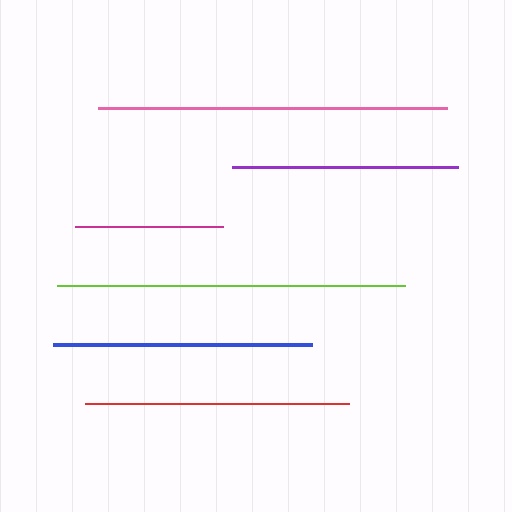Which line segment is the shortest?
The magenta line is the shortest at approximately 148 pixels.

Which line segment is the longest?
The pink line is the longest at approximately 349 pixels.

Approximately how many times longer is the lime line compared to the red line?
The lime line is approximately 1.3 times the length of the red line.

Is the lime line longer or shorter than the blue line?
The lime line is longer than the blue line.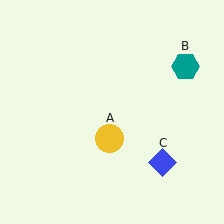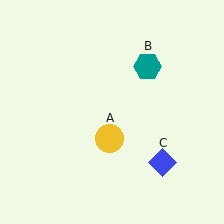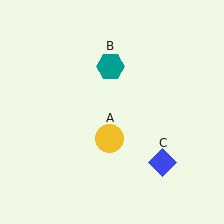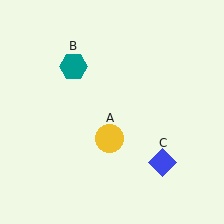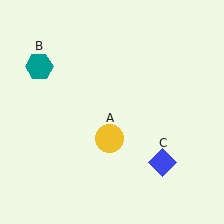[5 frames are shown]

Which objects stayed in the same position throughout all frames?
Yellow circle (object A) and blue diamond (object C) remained stationary.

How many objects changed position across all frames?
1 object changed position: teal hexagon (object B).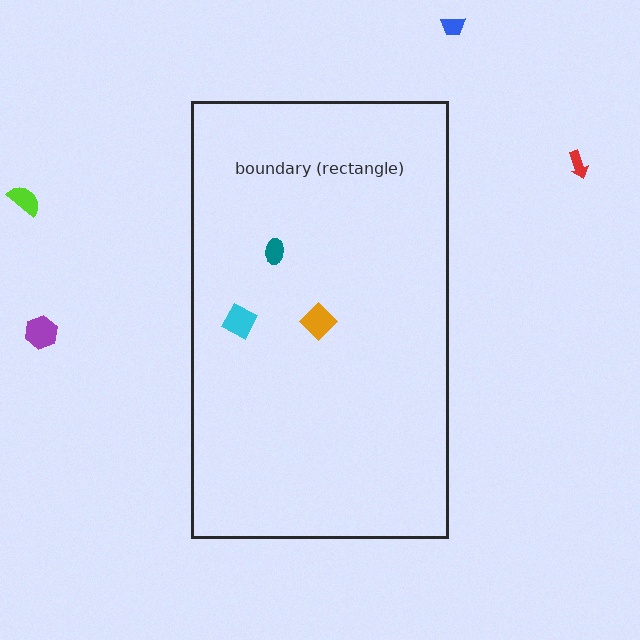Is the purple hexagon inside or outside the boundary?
Outside.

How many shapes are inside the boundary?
3 inside, 4 outside.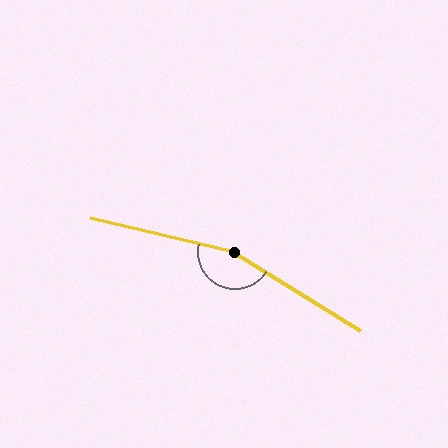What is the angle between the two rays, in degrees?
Approximately 161 degrees.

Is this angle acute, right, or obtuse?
It is obtuse.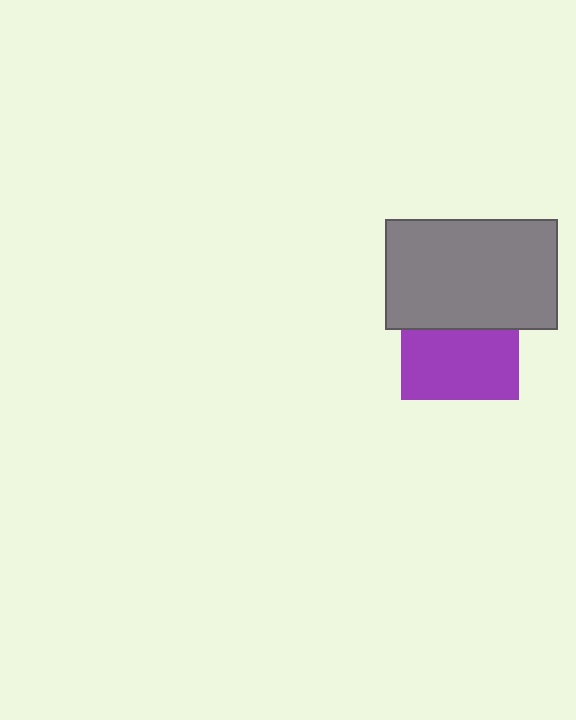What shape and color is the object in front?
The object in front is a gray rectangle.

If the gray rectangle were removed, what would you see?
You would see the complete purple square.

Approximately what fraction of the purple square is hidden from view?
Roughly 41% of the purple square is hidden behind the gray rectangle.